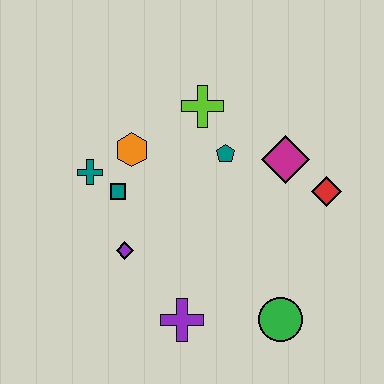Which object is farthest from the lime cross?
The green circle is farthest from the lime cross.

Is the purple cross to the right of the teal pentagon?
No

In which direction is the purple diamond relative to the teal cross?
The purple diamond is below the teal cross.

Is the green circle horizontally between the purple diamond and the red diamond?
Yes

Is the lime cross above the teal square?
Yes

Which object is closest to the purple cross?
The purple diamond is closest to the purple cross.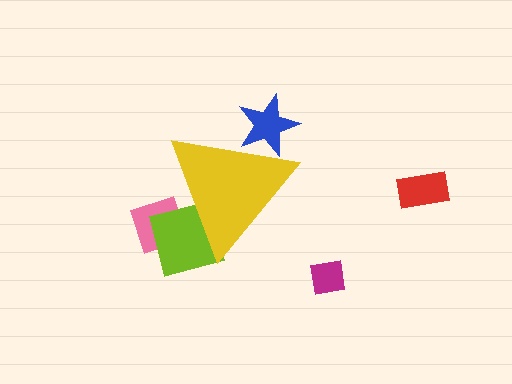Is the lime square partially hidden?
Yes, the lime square is partially hidden behind the yellow triangle.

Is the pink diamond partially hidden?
Yes, the pink diamond is partially hidden behind the yellow triangle.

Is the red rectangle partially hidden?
No, the red rectangle is fully visible.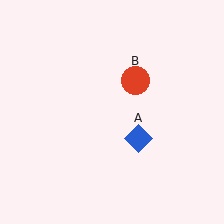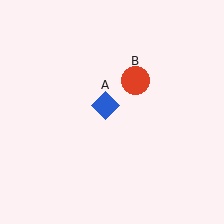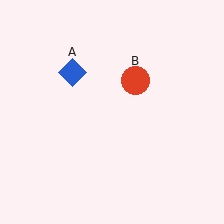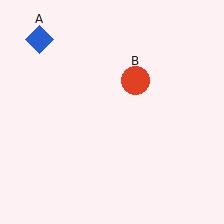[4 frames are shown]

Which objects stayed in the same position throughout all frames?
Red circle (object B) remained stationary.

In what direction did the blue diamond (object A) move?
The blue diamond (object A) moved up and to the left.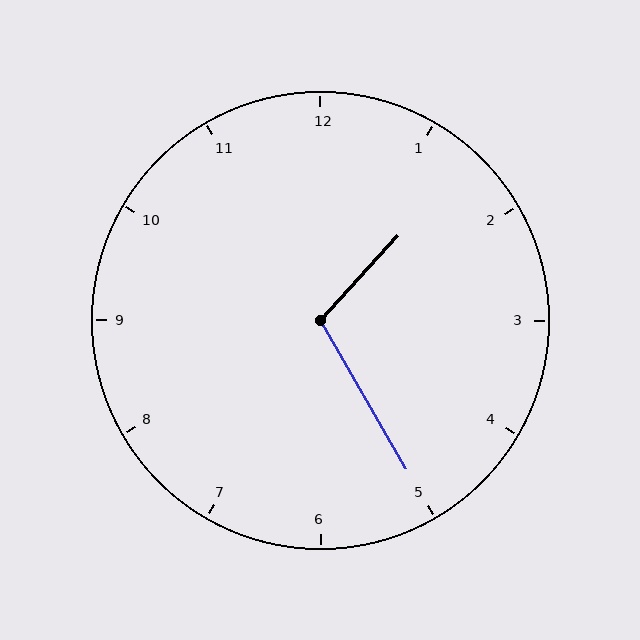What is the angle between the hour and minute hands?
Approximately 108 degrees.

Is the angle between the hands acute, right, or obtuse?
It is obtuse.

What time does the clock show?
1:25.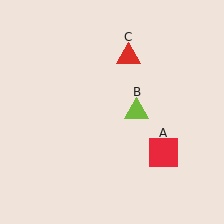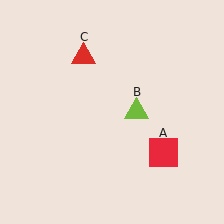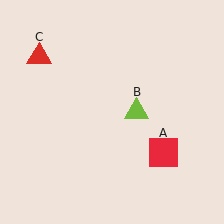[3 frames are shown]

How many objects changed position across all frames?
1 object changed position: red triangle (object C).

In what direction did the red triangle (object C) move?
The red triangle (object C) moved left.